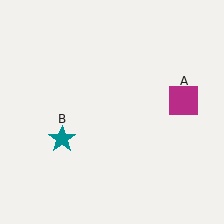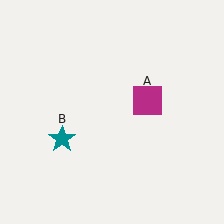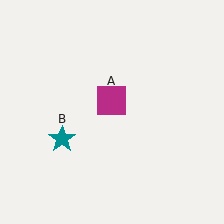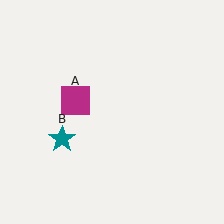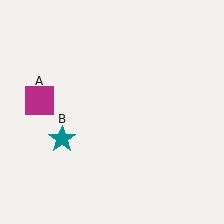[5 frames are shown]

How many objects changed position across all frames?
1 object changed position: magenta square (object A).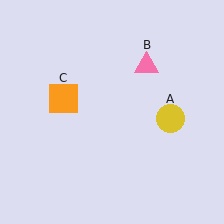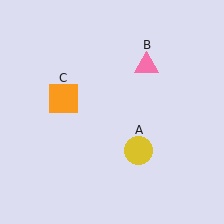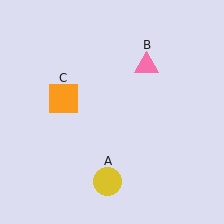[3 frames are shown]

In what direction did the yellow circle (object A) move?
The yellow circle (object A) moved down and to the left.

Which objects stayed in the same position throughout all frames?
Pink triangle (object B) and orange square (object C) remained stationary.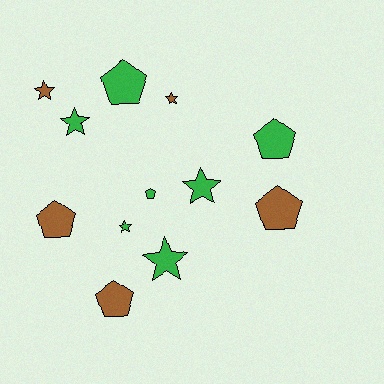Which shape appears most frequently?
Pentagon, with 6 objects.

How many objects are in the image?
There are 12 objects.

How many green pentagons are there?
There are 3 green pentagons.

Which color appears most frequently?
Green, with 7 objects.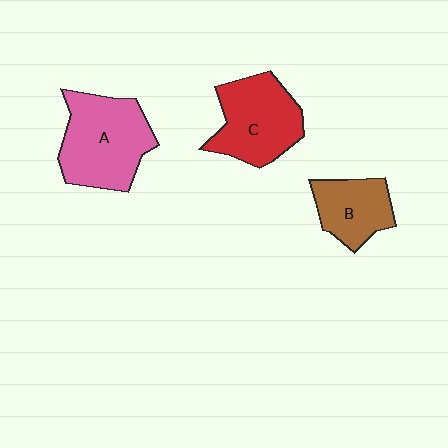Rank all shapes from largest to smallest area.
From largest to smallest: A (pink), C (red), B (brown).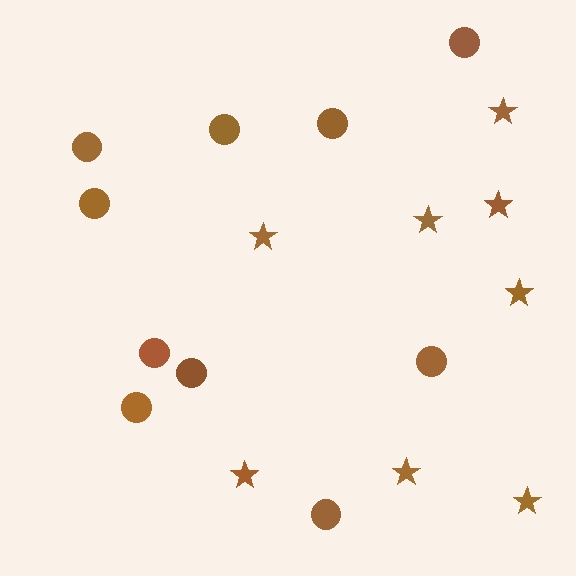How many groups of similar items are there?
There are 2 groups: one group of circles (10) and one group of stars (8).